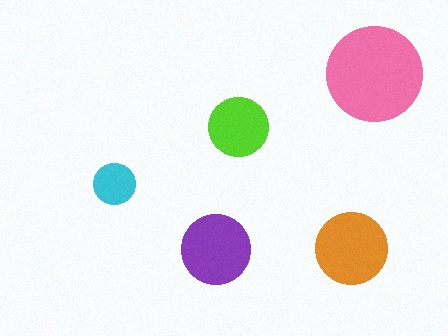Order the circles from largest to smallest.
the pink one, the orange one, the purple one, the lime one, the cyan one.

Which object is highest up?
The pink circle is topmost.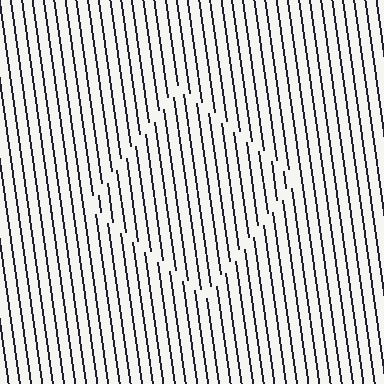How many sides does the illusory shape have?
4 sides — the line-ends trace a square.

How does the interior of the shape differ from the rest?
The interior of the shape contains the same grating, shifted by half a period — the contour is defined by the phase discontinuity where line-ends from the inner and outer gratings abut.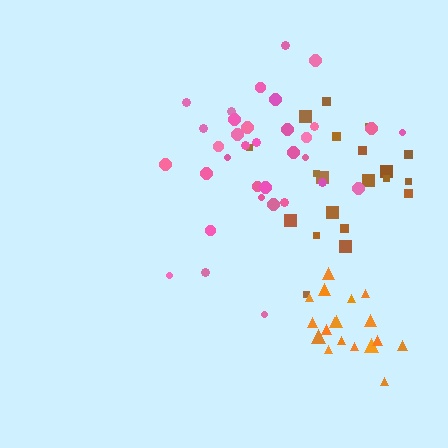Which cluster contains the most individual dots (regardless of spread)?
Pink (34).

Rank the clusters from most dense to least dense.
orange, brown, pink.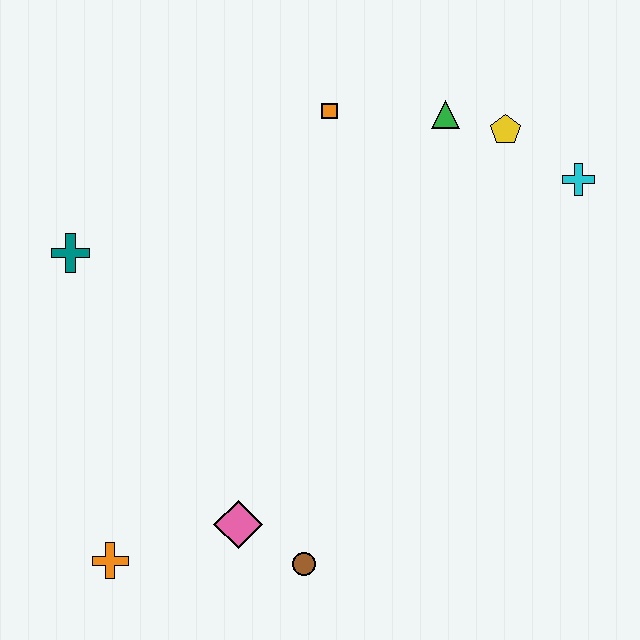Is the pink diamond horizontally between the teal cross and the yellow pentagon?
Yes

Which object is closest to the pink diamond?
The brown circle is closest to the pink diamond.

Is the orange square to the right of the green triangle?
No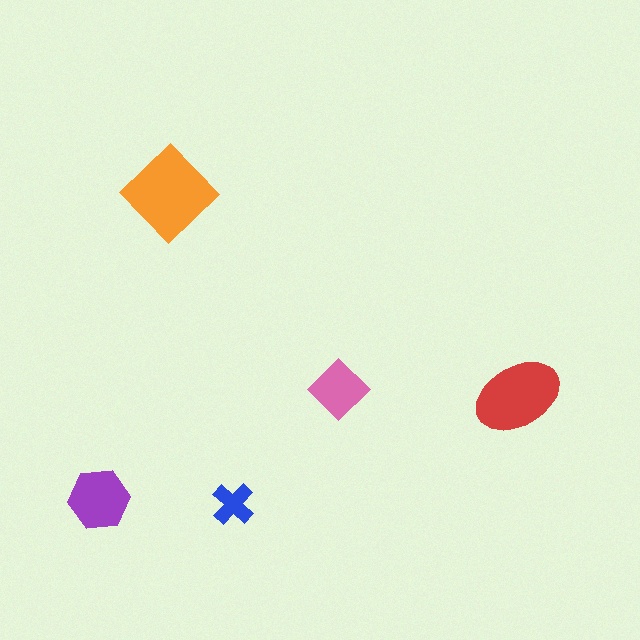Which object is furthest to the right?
The red ellipse is rightmost.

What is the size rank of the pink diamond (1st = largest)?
4th.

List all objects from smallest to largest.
The blue cross, the pink diamond, the purple hexagon, the red ellipse, the orange diamond.